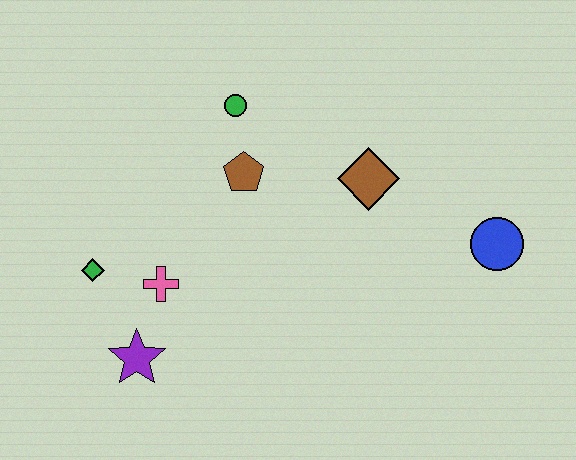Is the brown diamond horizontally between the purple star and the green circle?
No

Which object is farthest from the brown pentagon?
The blue circle is farthest from the brown pentagon.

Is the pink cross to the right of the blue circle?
No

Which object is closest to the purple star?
The pink cross is closest to the purple star.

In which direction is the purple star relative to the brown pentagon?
The purple star is below the brown pentagon.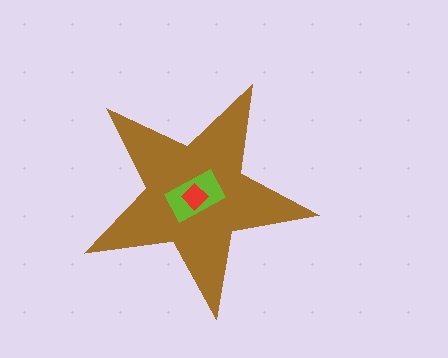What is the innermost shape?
The red diamond.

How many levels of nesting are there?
3.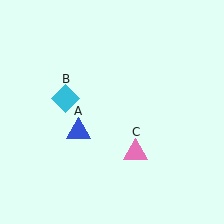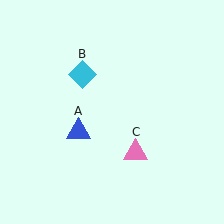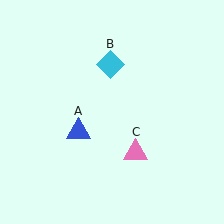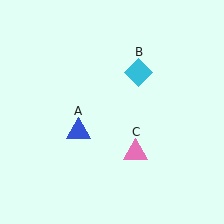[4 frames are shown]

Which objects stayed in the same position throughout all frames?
Blue triangle (object A) and pink triangle (object C) remained stationary.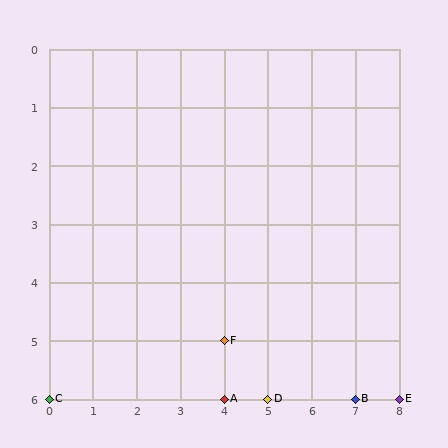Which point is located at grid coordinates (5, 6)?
Point D is at (5, 6).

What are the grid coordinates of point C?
Point C is at grid coordinates (0, 6).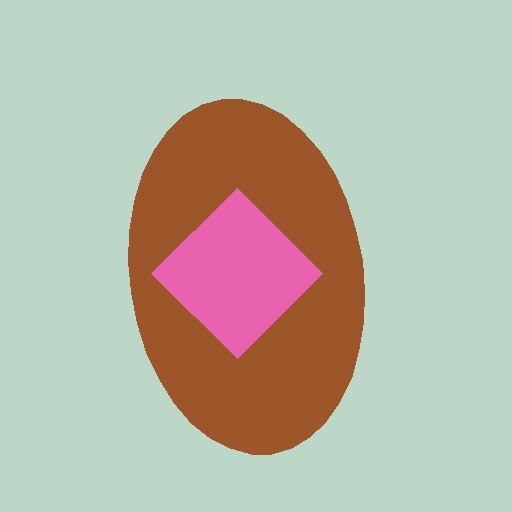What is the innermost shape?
The pink diamond.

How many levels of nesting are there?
2.